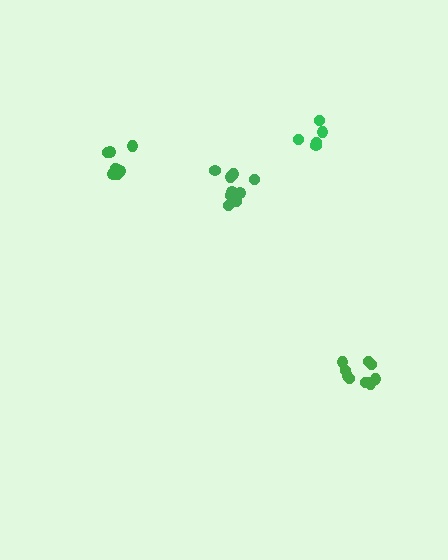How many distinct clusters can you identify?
There are 4 distinct clusters.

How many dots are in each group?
Group 1: 9 dots, Group 2: 9 dots, Group 3: 5 dots, Group 4: 10 dots (33 total).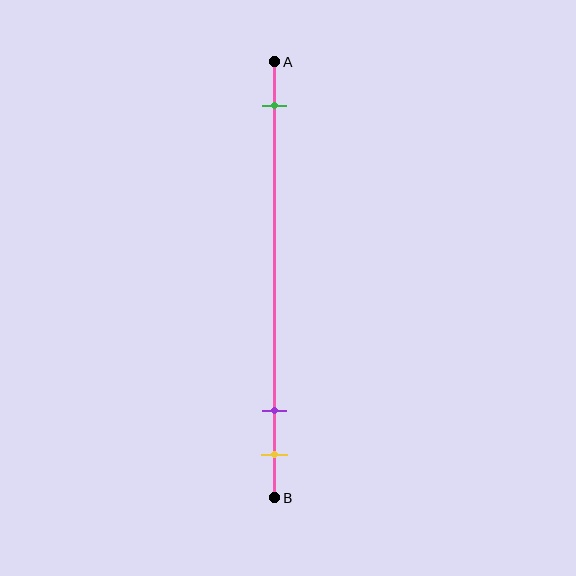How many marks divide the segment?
There are 3 marks dividing the segment.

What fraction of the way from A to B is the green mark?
The green mark is approximately 10% (0.1) of the way from A to B.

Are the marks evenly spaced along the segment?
No, the marks are not evenly spaced.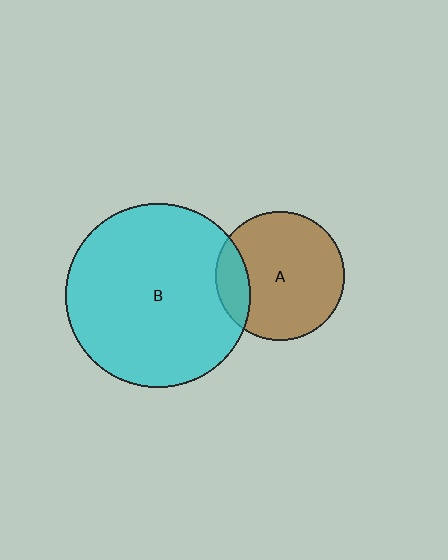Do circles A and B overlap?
Yes.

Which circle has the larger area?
Circle B (cyan).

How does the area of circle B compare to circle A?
Approximately 2.0 times.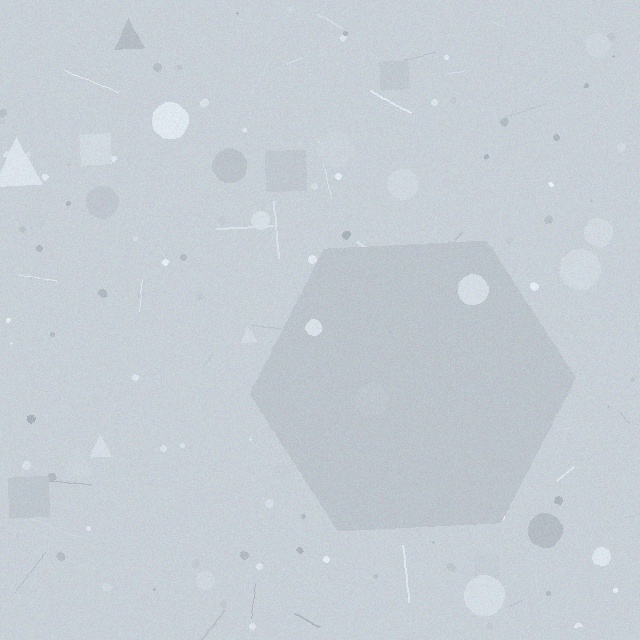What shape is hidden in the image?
A hexagon is hidden in the image.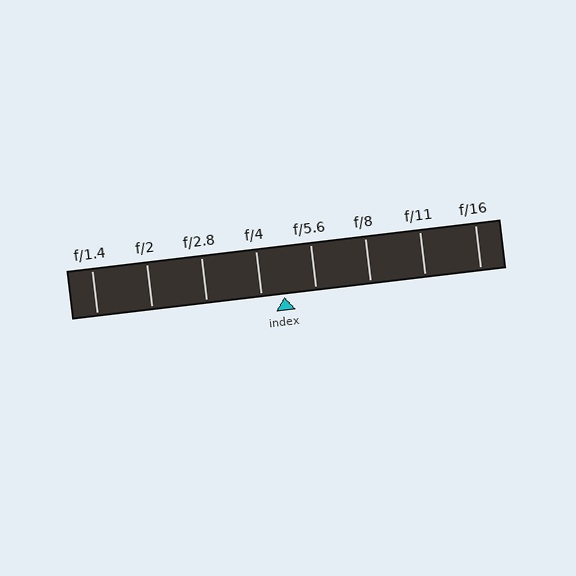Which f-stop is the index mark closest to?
The index mark is closest to f/4.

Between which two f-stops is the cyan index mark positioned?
The index mark is between f/4 and f/5.6.